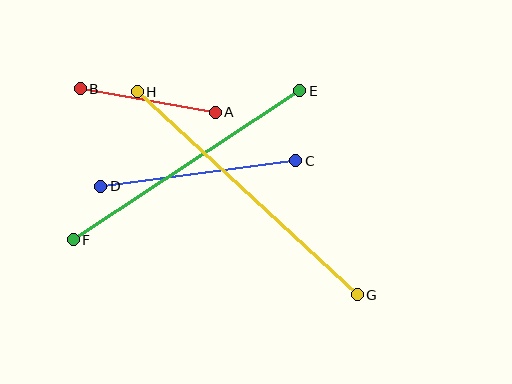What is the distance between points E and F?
The distance is approximately 271 pixels.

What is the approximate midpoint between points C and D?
The midpoint is at approximately (198, 174) pixels.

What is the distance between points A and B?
The distance is approximately 137 pixels.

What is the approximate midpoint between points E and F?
The midpoint is at approximately (186, 165) pixels.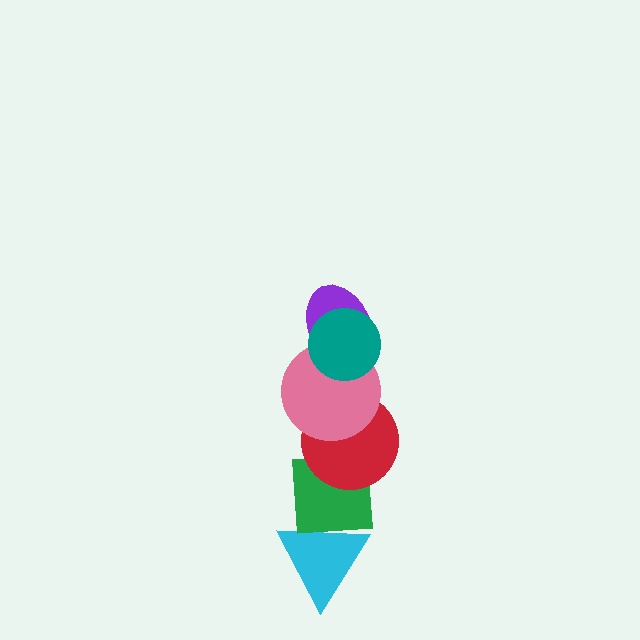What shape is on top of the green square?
The red circle is on top of the green square.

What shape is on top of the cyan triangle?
The green square is on top of the cyan triangle.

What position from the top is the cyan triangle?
The cyan triangle is 6th from the top.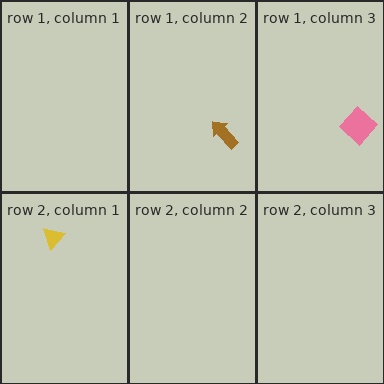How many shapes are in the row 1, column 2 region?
1.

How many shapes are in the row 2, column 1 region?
1.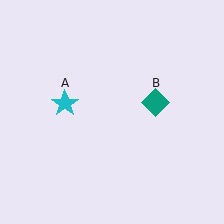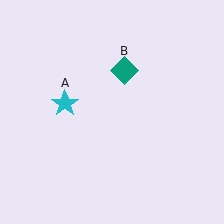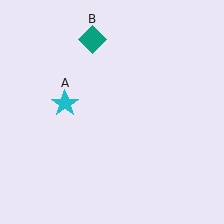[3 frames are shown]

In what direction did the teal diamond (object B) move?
The teal diamond (object B) moved up and to the left.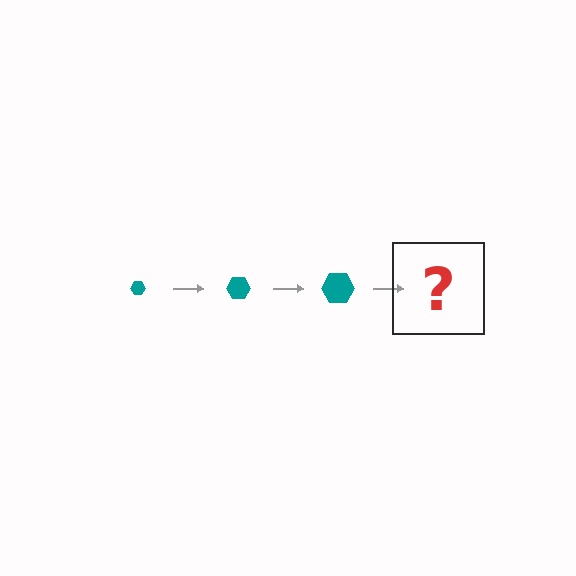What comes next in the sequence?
The next element should be a teal hexagon, larger than the previous one.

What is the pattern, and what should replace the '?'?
The pattern is that the hexagon gets progressively larger each step. The '?' should be a teal hexagon, larger than the previous one.